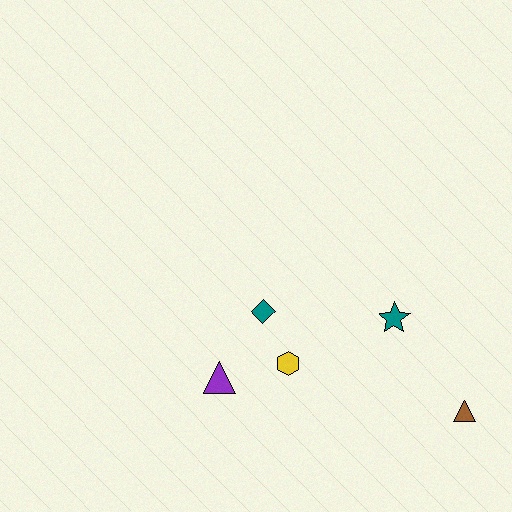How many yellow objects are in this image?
There is 1 yellow object.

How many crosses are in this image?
There are no crosses.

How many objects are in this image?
There are 5 objects.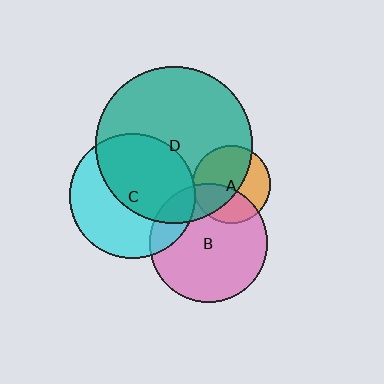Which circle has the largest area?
Circle D (teal).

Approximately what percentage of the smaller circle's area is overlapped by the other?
Approximately 15%.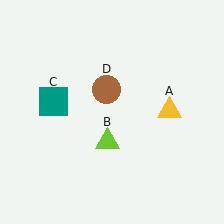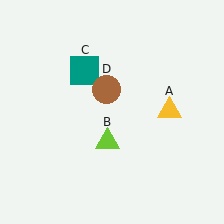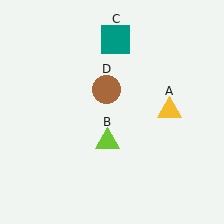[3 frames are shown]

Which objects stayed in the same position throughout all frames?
Yellow triangle (object A) and lime triangle (object B) and brown circle (object D) remained stationary.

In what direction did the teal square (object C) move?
The teal square (object C) moved up and to the right.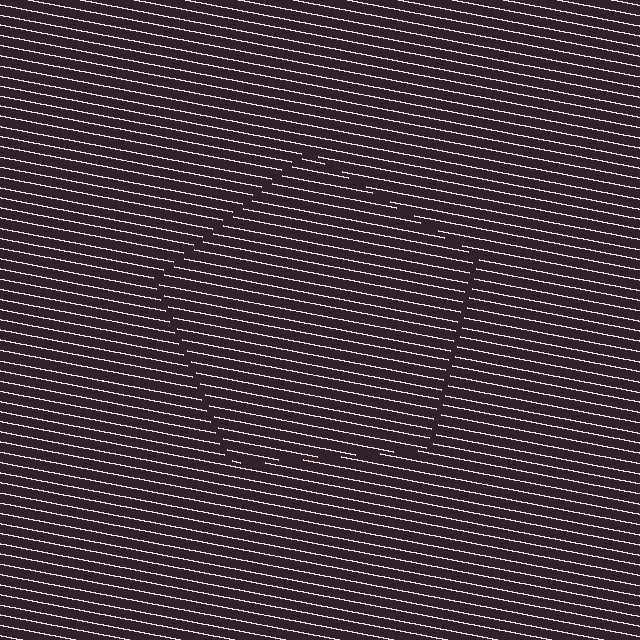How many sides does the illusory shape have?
5 sides — the line-ends trace a pentagon.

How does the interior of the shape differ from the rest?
The interior of the shape contains the same grating, shifted by half a period — the contour is defined by the phase discontinuity where line-ends from the inner and outer gratings abut.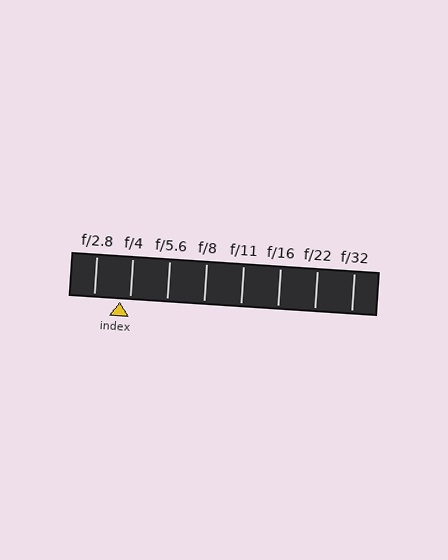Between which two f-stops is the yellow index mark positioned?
The index mark is between f/2.8 and f/4.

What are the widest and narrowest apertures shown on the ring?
The widest aperture shown is f/2.8 and the narrowest is f/32.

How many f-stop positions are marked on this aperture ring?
There are 8 f-stop positions marked.